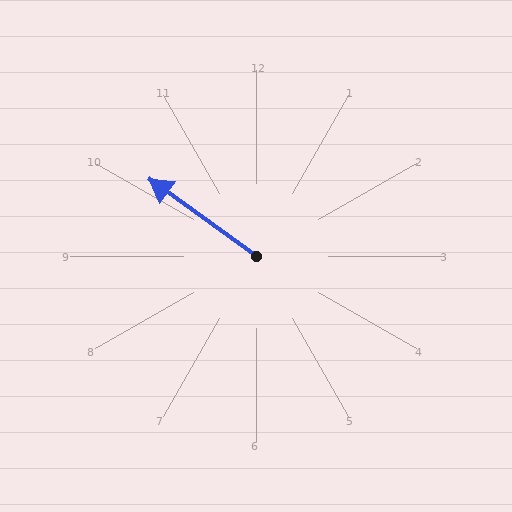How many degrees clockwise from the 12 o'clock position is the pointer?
Approximately 306 degrees.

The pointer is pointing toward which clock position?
Roughly 10 o'clock.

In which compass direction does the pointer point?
Northwest.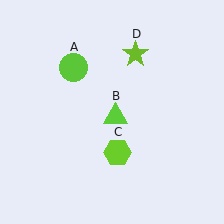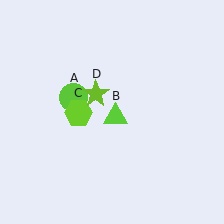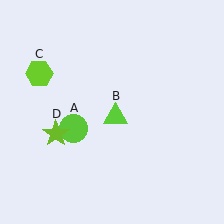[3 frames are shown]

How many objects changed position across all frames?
3 objects changed position: lime circle (object A), lime hexagon (object C), lime star (object D).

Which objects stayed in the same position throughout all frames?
Lime triangle (object B) remained stationary.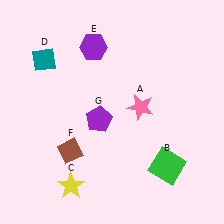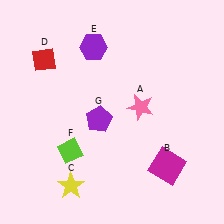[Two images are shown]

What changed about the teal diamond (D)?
In Image 1, D is teal. In Image 2, it changed to red.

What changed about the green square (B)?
In Image 1, B is green. In Image 2, it changed to magenta.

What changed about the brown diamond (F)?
In Image 1, F is brown. In Image 2, it changed to lime.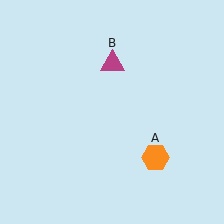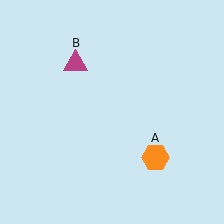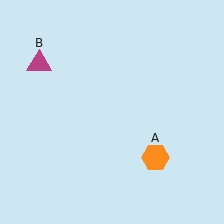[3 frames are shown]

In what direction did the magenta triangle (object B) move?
The magenta triangle (object B) moved left.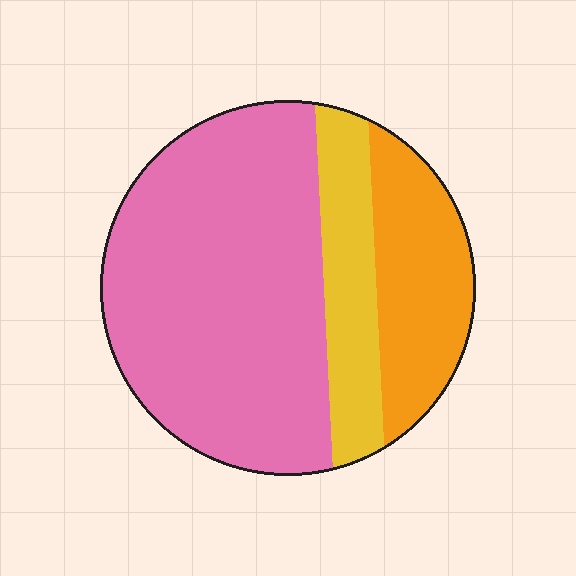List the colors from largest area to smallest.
From largest to smallest: pink, orange, yellow.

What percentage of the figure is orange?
Orange covers around 20% of the figure.